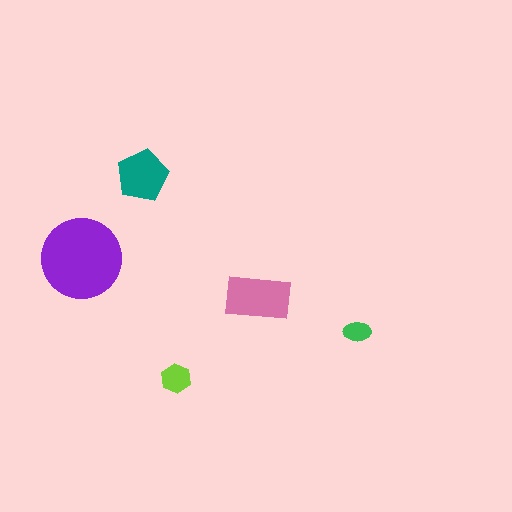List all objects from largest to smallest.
The purple circle, the pink rectangle, the teal pentagon, the lime hexagon, the green ellipse.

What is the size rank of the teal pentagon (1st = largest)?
3rd.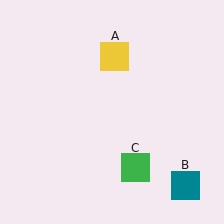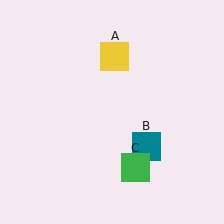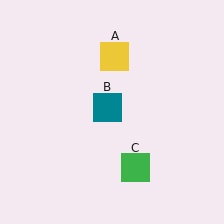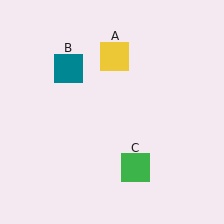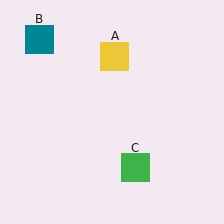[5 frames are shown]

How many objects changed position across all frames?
1 object changed position: teal square (object B).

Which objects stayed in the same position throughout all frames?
Yellow square (object A) and green square (object C) remained stationary.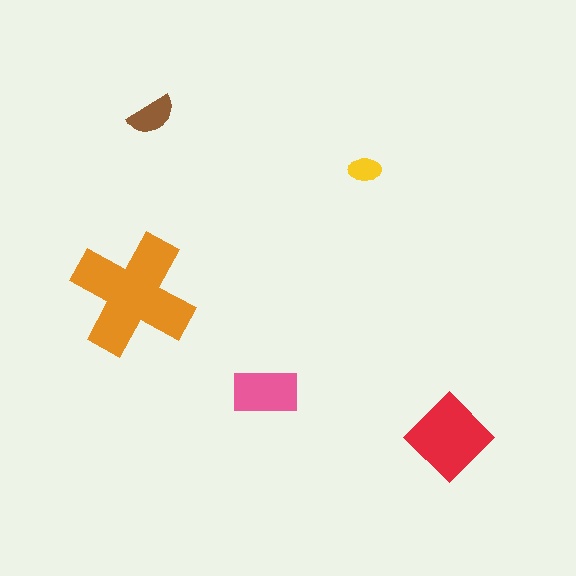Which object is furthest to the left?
The orange cross is leftmost.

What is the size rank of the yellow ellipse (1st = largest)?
5th.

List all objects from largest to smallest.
The orange cross, the red diamond, the pink rectangle, the brown semicircle, the yellow ellipse.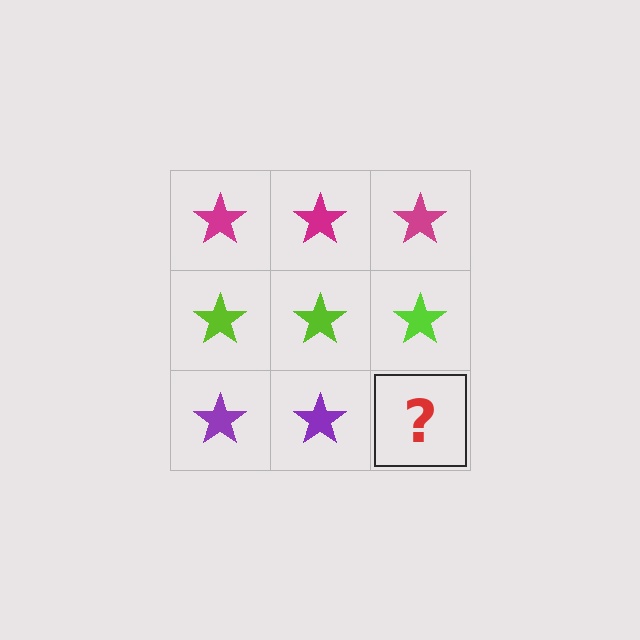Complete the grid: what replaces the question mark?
The question mark should be replaced with a purple star.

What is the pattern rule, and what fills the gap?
The rule is that each row has a consistent color. The gap should be filled with a purple star.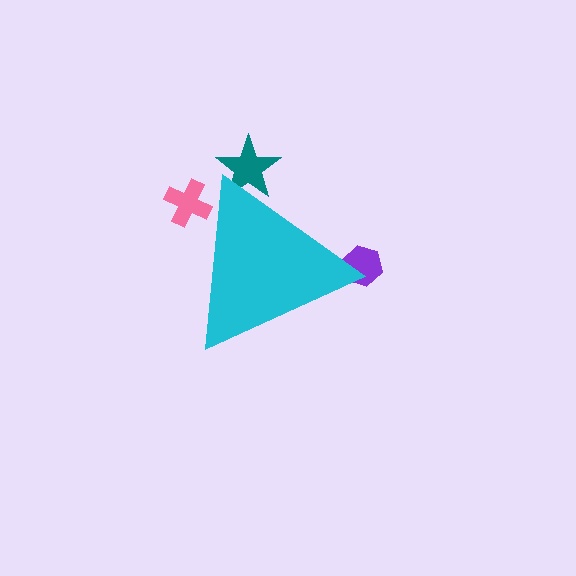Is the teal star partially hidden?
Yes, the teal star is partially hidden behind the cyan triangle.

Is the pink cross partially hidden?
Yes, the pink cross is partially hidden behind the cyan triangle.